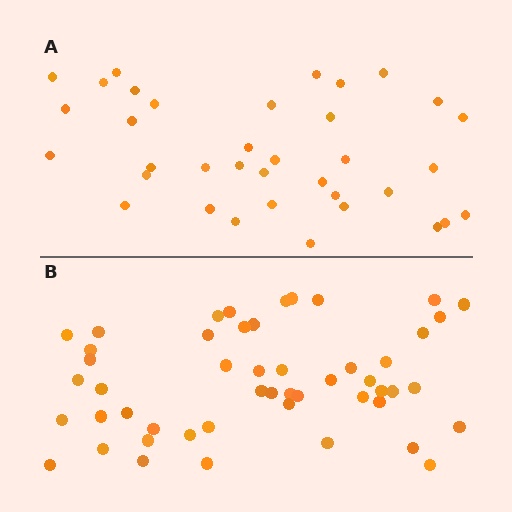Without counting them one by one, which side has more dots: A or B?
Region B (the bottom region) has more dots.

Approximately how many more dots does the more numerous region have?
Region B has approximately 15 more dots than region A.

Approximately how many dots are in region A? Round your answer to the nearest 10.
About 40 dots. (The exact count is 36, which rounds to 40.)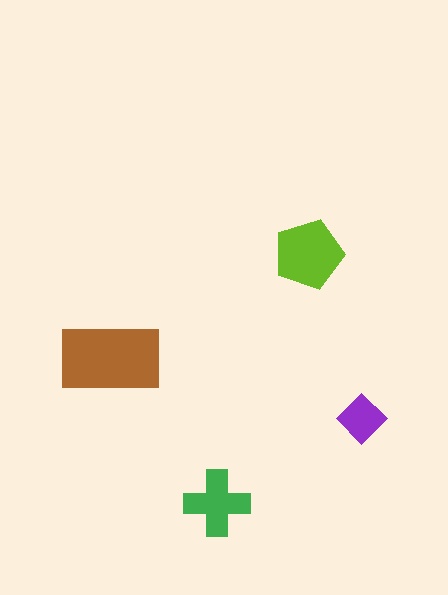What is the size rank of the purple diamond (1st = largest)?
4th.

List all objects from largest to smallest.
The brown rectangle, the lime pentagon, the green cross, the purple diamond.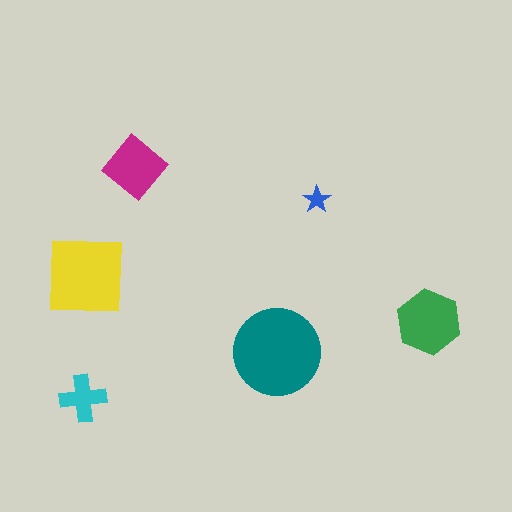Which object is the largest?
The teal circle.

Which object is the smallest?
The blue star.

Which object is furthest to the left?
The cyan cross is leftmost.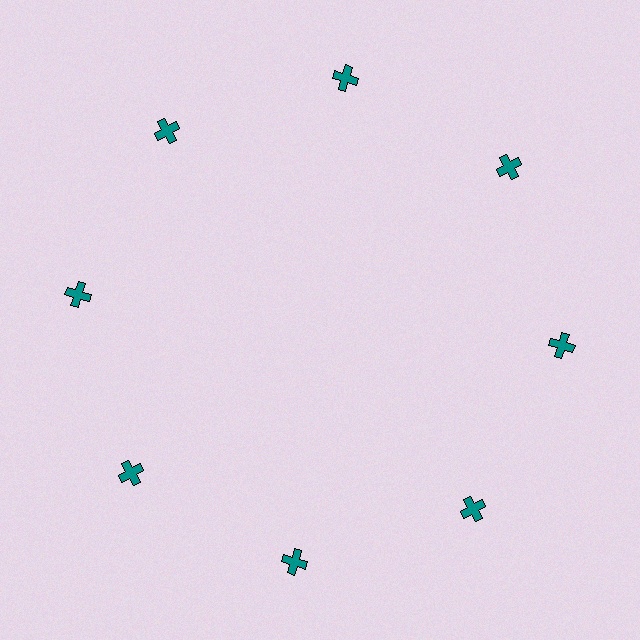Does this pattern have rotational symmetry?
Yes, this pattern has 8-fold rotational symmetry. It looks the same after rotating 45 degrees around the center.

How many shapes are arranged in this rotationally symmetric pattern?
There are 8 shapes, arranged in 8 groups of 1.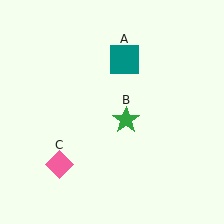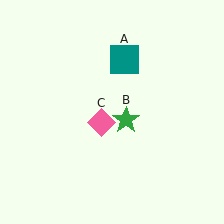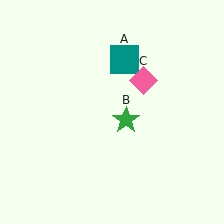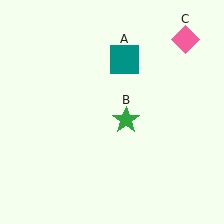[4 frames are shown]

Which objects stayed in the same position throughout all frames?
Teal square (object A) and green star (object B) remained stationary.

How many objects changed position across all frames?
1 object changed position: pink diamond (object C).